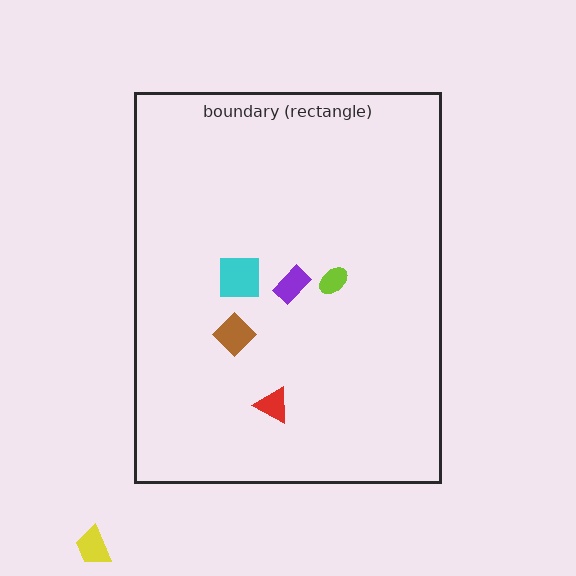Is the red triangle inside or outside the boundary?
Inside.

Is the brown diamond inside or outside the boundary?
Inside.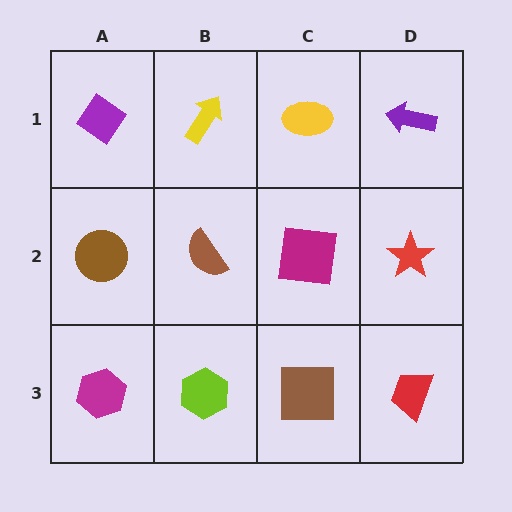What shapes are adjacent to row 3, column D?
A red star (row 2, column D), a brown square (row 3, column C).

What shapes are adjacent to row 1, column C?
A magenta square (row 2, column C), a yellow arrow (row 1, column B), a purple arrow (row 1, column D).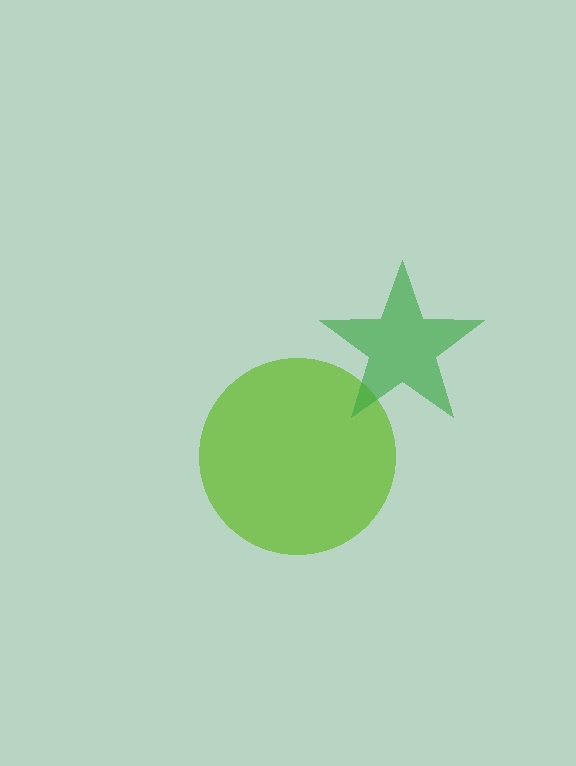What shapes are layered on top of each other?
The layered shapes are: a lime circle, a green star.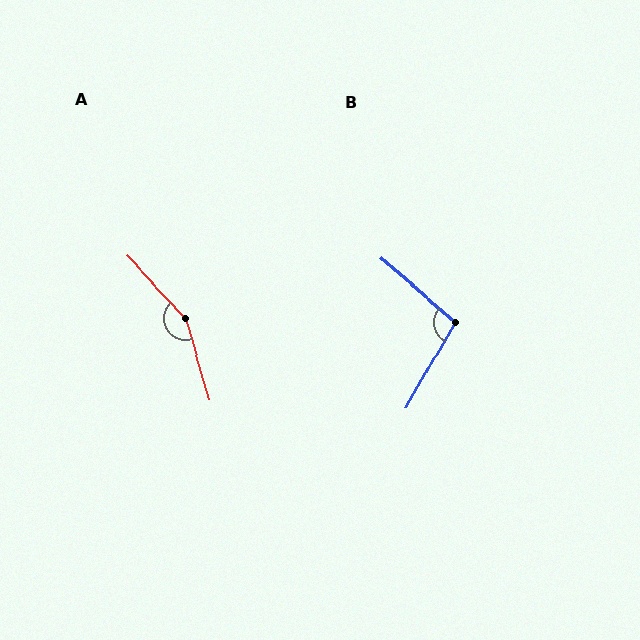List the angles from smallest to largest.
B (101°), A (153°).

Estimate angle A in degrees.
Approximately 153 degrees.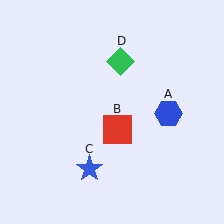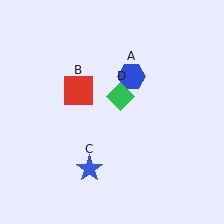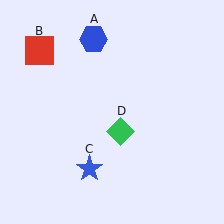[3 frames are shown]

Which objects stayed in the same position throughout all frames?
Blue star (object C) remained stationary.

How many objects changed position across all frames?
3 objects changed position: blue hexagon (object A), red square (object B), green diamond (object D).